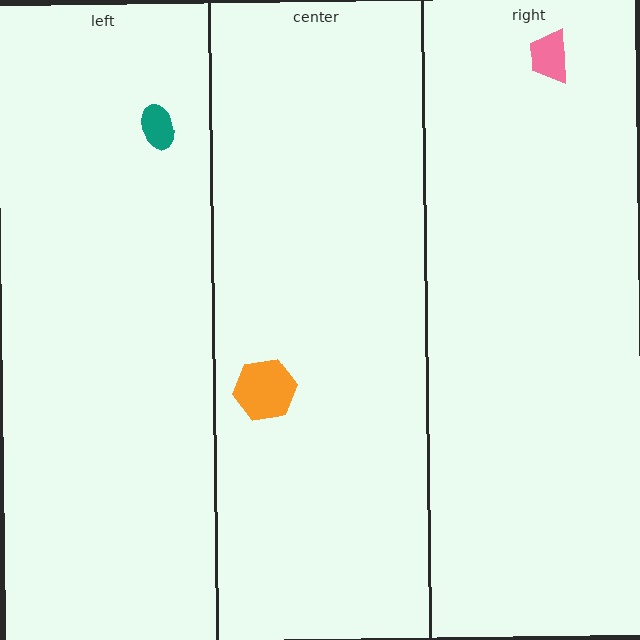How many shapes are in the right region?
1.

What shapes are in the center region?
The orange hexagon.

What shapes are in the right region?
The pink trapezoid.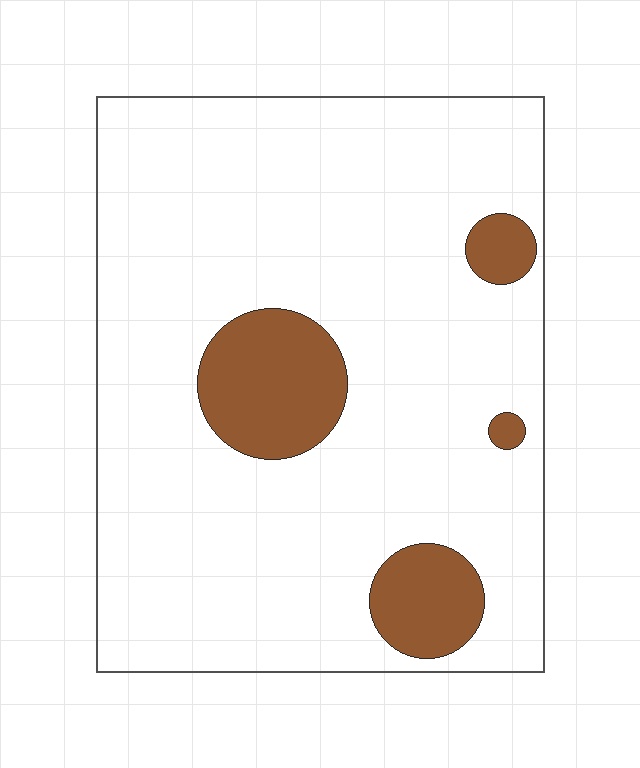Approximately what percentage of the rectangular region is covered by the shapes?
Approximately 15%.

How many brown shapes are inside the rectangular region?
4.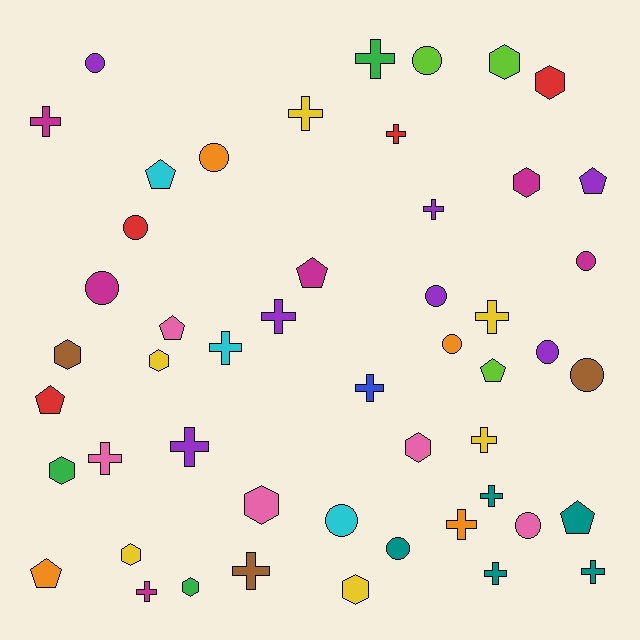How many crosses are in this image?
There are 18 crosses.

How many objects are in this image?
There are 50 objects.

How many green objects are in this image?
There are 3 green objects.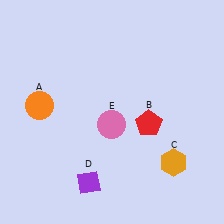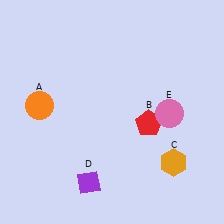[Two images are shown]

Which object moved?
The pink circle (E) moved right.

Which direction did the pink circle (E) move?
The pink circle (E) moved right.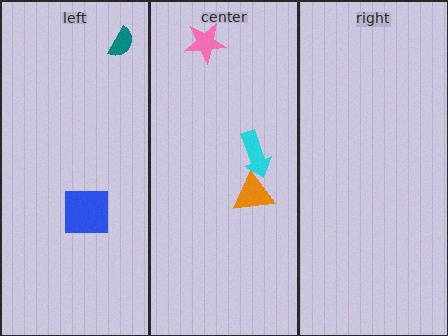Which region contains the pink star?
The center region.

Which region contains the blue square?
The left region.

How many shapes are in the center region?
3.